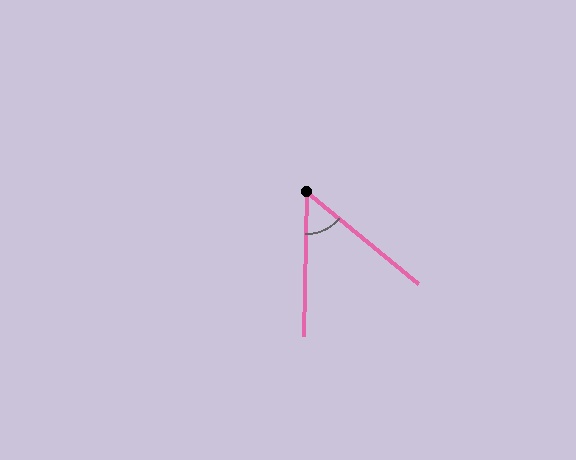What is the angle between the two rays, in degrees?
Approximately 52 degrees.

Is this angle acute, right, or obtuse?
It is acute.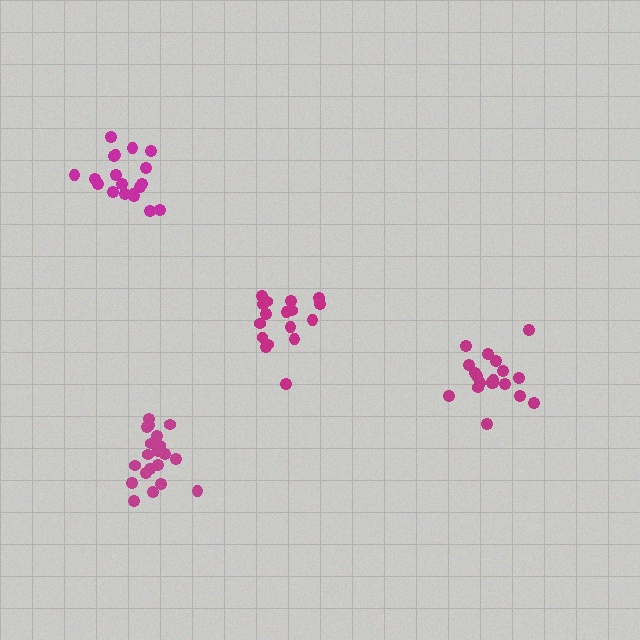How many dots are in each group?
Group 1: 20 dots, Group 2: 17 dots, Group 3: 19 dots, Group 4: 20 dots (76 total).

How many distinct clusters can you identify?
There are 4 distinct clusters.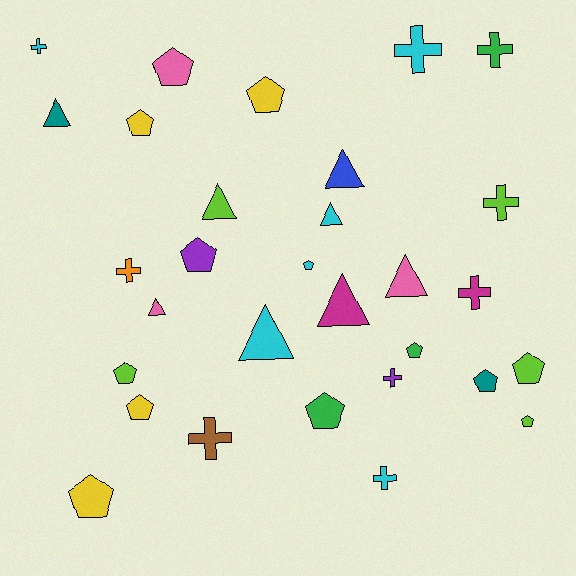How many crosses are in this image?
There are 9 crosses.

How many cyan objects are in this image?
There are 6 cyan objects.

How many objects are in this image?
There are 30 objects.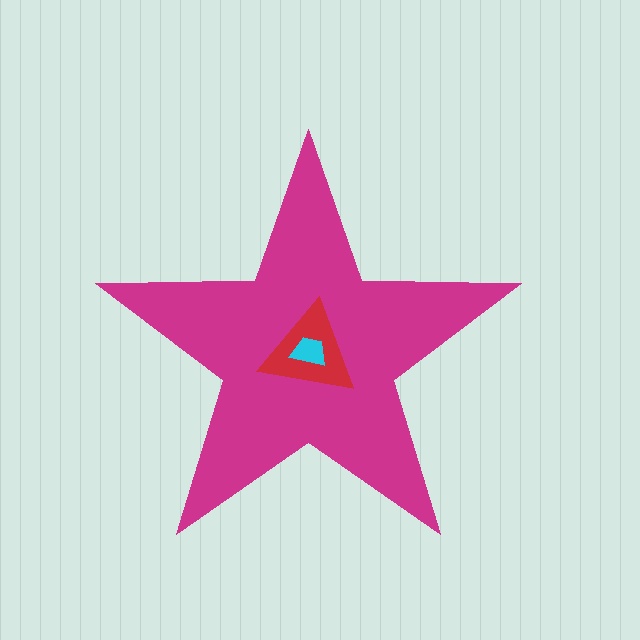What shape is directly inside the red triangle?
The cyan trapezoid.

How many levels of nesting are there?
3.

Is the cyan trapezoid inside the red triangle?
Yes.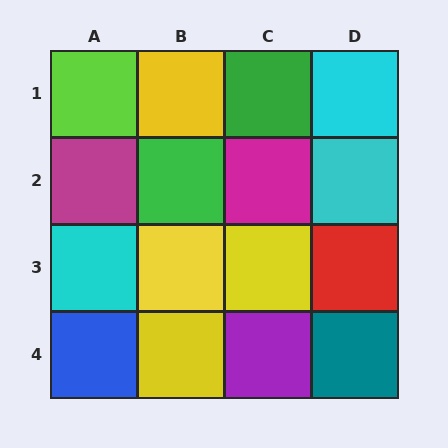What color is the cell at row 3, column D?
Red.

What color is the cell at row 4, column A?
Blue.